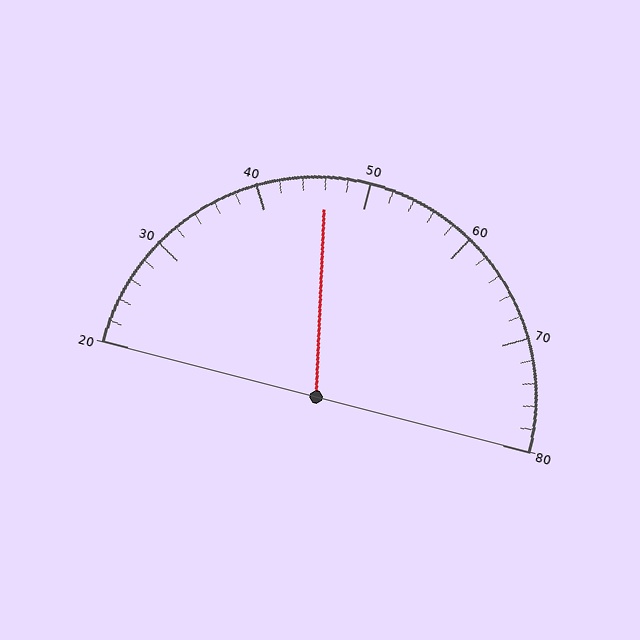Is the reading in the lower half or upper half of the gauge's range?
The reading is in the lower half of the range (20 to 80).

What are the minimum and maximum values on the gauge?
The gauge ranges from 20 to 80.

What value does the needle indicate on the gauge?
The needle indicates approximately 46.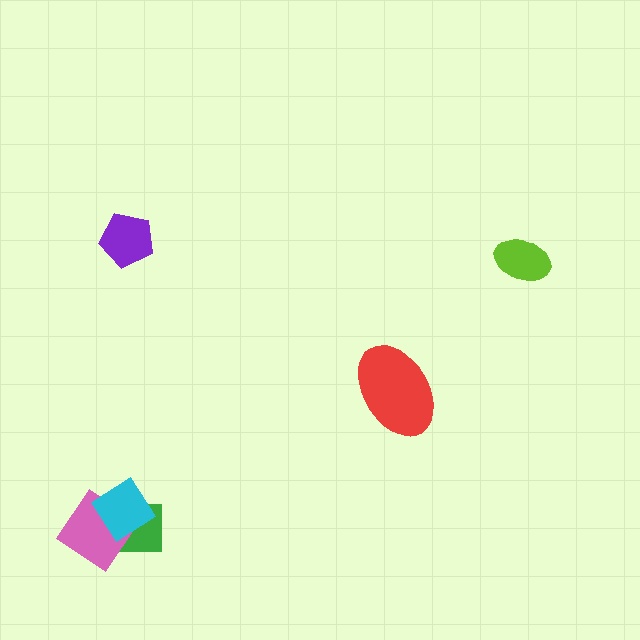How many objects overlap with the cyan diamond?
2 objects overlap with the cyan diamond.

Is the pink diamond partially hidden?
Yes, it is partially covered by another shape.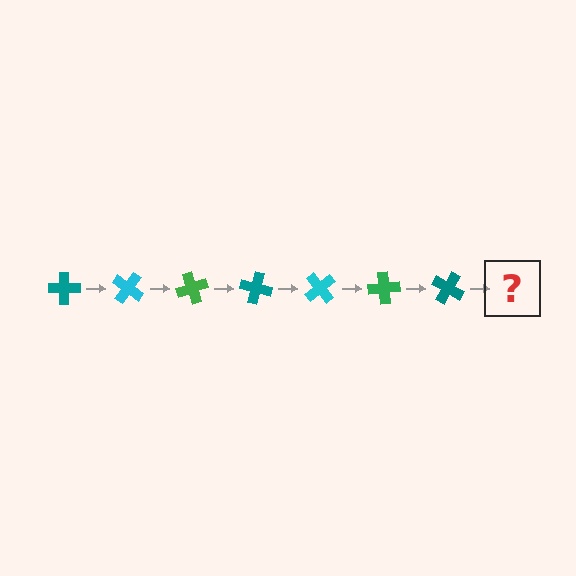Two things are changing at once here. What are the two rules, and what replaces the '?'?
The two rules are that it rotates 35 degrees each step and the color cycles through teal, cyan, and green. The '?' should be a cyan cross, rotated 245 degrees from the start.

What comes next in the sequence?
The next element should be a cyan cross, rotated 245 degrees from the start.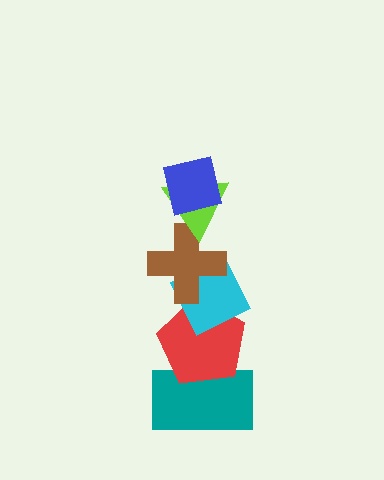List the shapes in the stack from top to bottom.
From top to bottom: the blue square, the lime triangle, the brown cross, the cyan diamond, the red pentagon, the teal rectangle.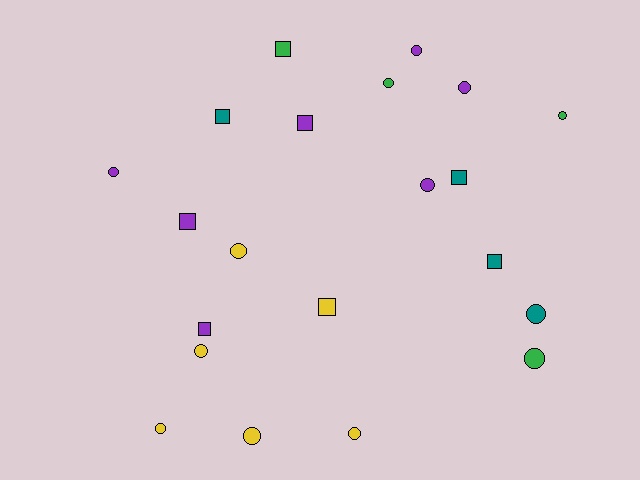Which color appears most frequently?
Purple, with 7 objects.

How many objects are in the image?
There are 21 objects.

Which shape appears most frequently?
Circle, with 13 objects.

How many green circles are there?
There are 3 green circles.